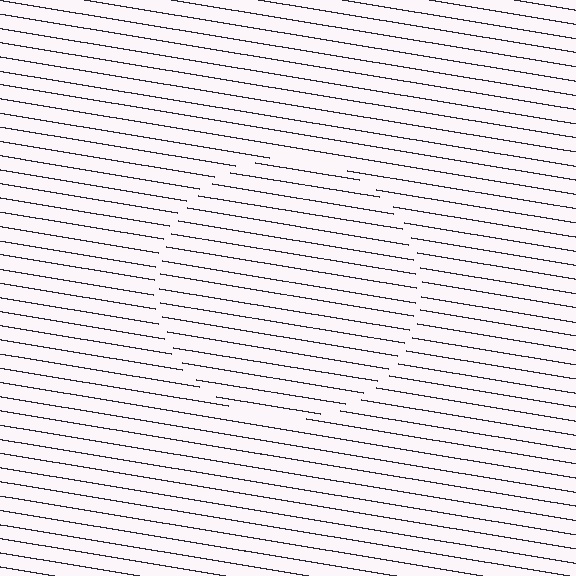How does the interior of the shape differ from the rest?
The interior of the shape contains the same grating, shifted by half a period — the contour is defined by the phase discontinuity where line-ends from the inner and outer gratings abut.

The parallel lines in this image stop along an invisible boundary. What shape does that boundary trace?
An illusory circle. The interior of the shape contains the same grating, shifted by half a period — the contour is defined by the phase discontinuity where line-ends from the inner and outer gratings abut.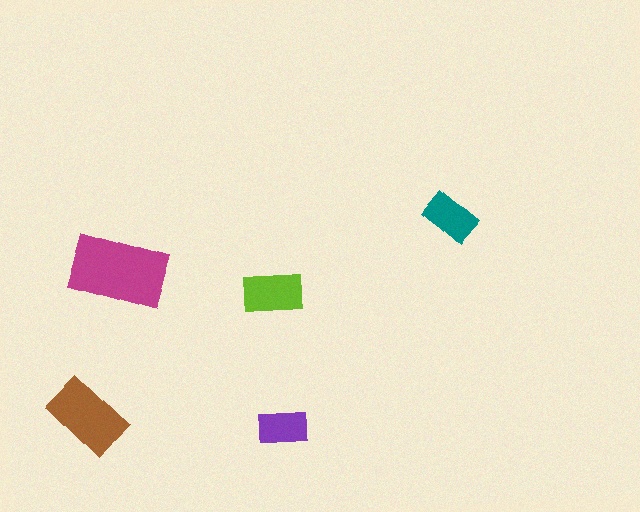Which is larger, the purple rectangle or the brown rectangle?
The brown one.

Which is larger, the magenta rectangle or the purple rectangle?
The magenta one.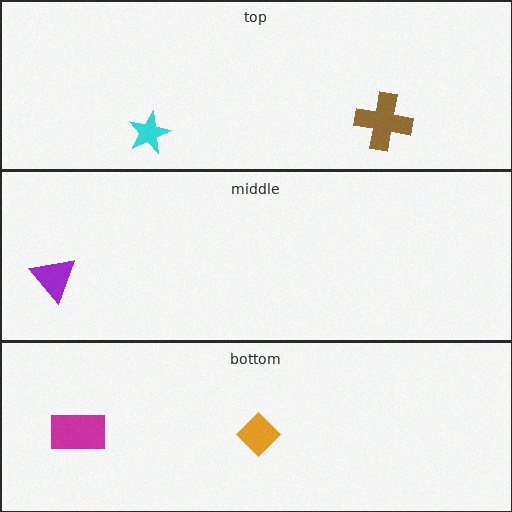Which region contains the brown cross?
The top region.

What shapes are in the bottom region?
The orange diamond, the magenta rectangle.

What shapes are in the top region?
The cyan star, the brown cross.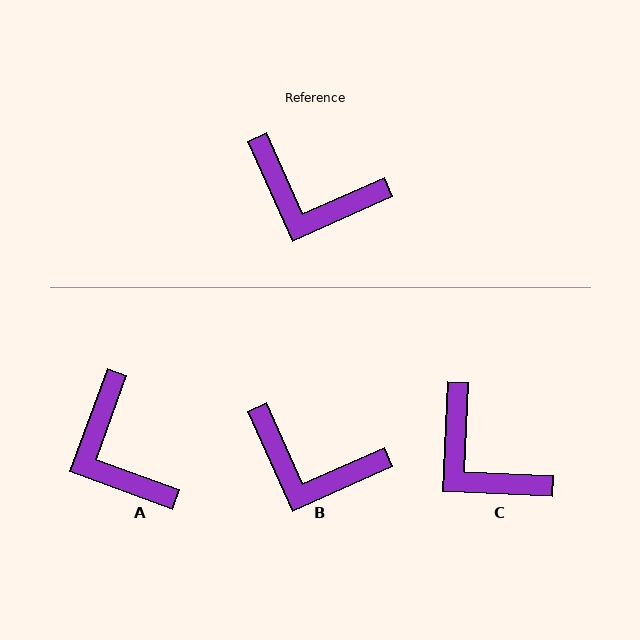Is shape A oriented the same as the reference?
No, it is off by about 44 degrees.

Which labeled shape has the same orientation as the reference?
B.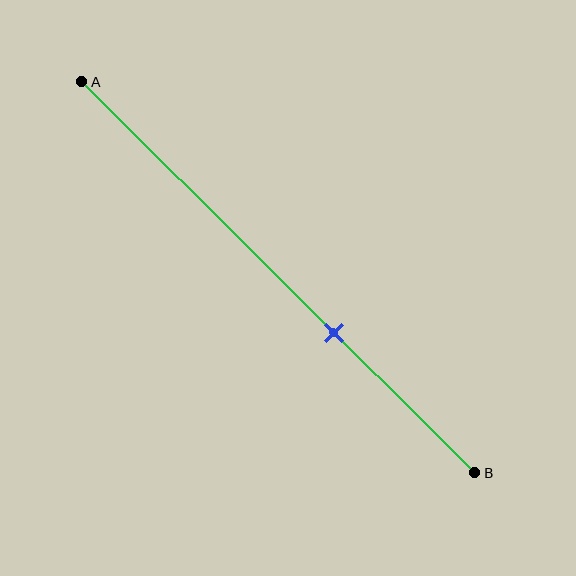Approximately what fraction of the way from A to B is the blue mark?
The blue mark is approximately 65% of the way from A to B.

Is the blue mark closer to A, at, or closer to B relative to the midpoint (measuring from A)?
The blue mark is closer to point B than the midpoint of segment AB.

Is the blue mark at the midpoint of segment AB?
No, the mark is at about 65% from A, not at the 50% midpoint.